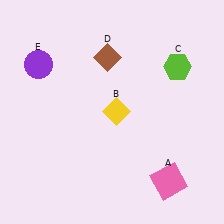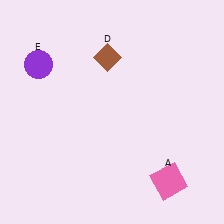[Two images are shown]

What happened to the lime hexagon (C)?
The lime hexagon (C) was removed in Image 2. It was in the top-right area of Image 1.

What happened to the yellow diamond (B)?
The yellow diamond (B) was removed in Image 2. It was in the top-right area of Image 1.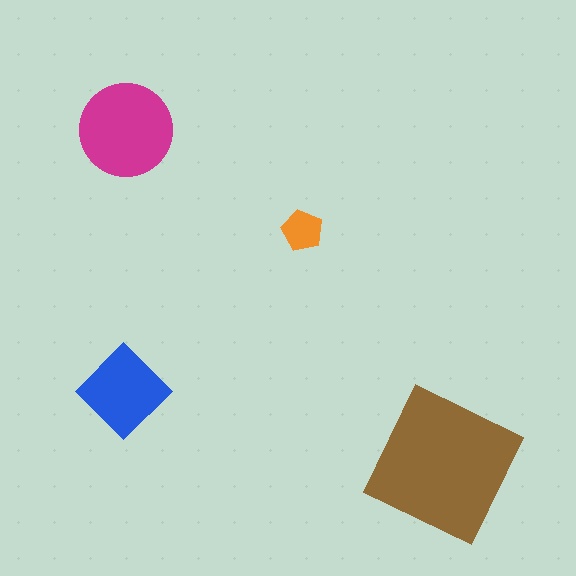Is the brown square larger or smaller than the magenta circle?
Larger.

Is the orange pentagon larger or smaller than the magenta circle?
Smaller.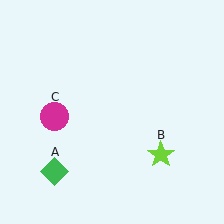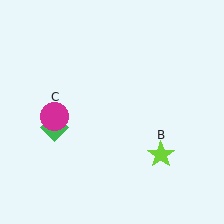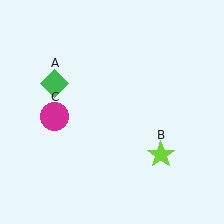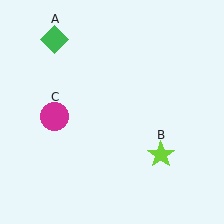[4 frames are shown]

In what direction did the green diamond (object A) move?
The green diamond (object A) moved up.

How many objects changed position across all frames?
1 object changed position: green diamond (object A).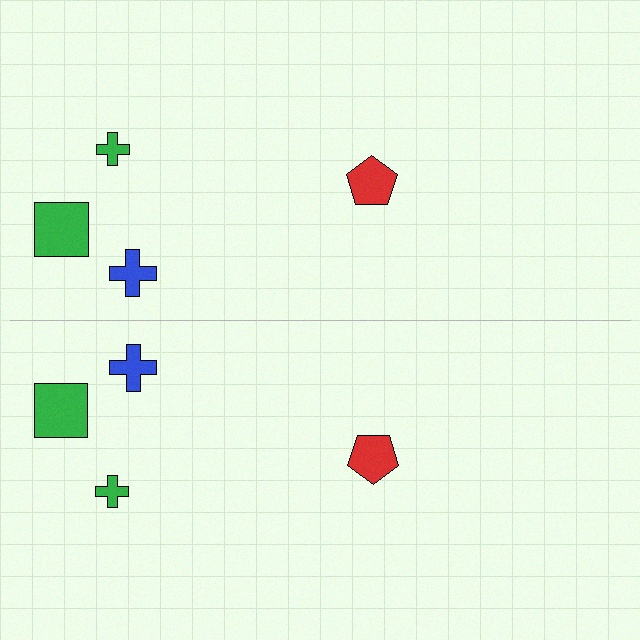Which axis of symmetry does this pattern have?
The pattern has a horizontal axis of symmetry running through the center of the image.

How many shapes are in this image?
There are 8 shapes in this image.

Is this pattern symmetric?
Yes, this pattern has bilateral (reflection) symmetry.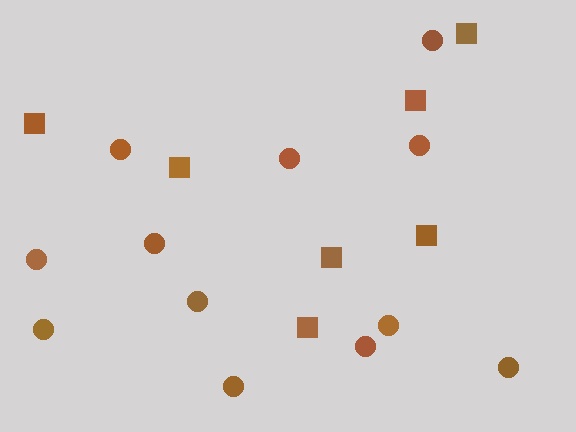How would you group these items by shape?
There are 2 groups: one group of circles (12) and one group of squares (7).